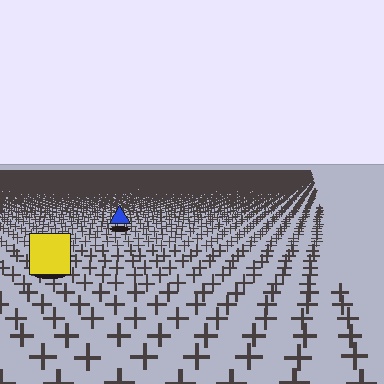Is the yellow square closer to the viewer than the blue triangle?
Yes. The yellow square is closer — you can tell from the texture gradient: the ground texture is coarser near it.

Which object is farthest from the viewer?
The blue triangle is farthest from the viewer. It appears smaller and the ground texture around it is denser.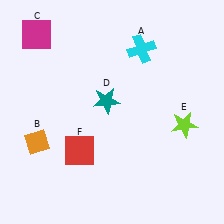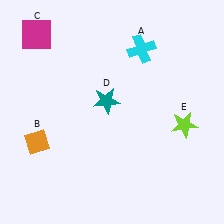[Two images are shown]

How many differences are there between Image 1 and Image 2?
There is 1 difference between the two images.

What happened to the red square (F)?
The red square (F) was removed in Image 2. It was in the bottom-left area of Image 1.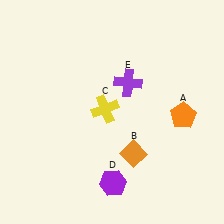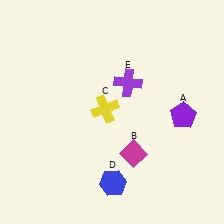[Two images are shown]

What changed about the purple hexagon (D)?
In Image 1, D is purple. In Image 2, it changed to blue.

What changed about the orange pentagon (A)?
In Image 1, A is orange. In Image 2, it changed to purple.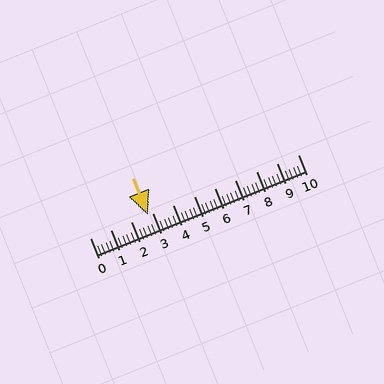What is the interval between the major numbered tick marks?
The major tick marks are spaced 1 units apart.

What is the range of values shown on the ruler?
The ruler shows values from 0 to 10.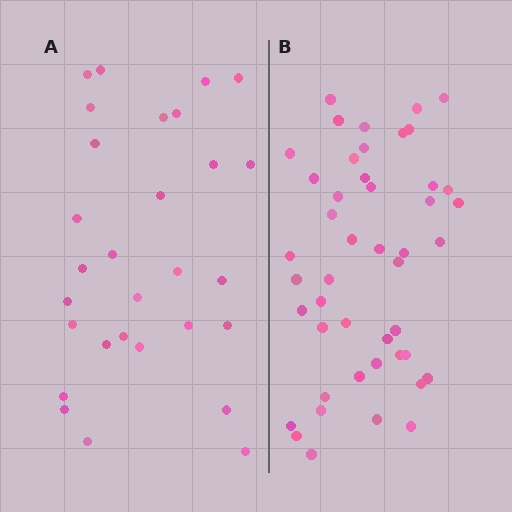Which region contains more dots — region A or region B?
Region B (the right region) has more dots.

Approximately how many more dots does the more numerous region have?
Region B has approximately 15 more dots than region A.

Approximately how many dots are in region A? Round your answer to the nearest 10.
About 30 dots. (The exact count is 29, which rounds to 30.)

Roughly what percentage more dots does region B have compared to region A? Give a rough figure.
About 60% more.